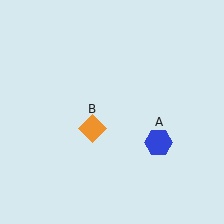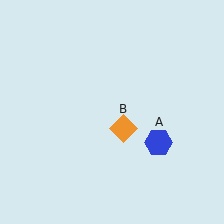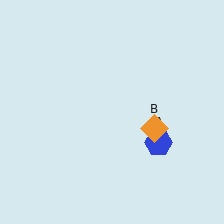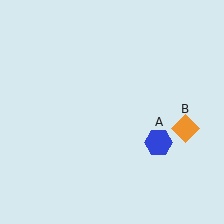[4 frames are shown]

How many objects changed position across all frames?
1 object changed position: orange diamond (object B).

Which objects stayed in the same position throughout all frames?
Blue hexagon (object A) remained stationary.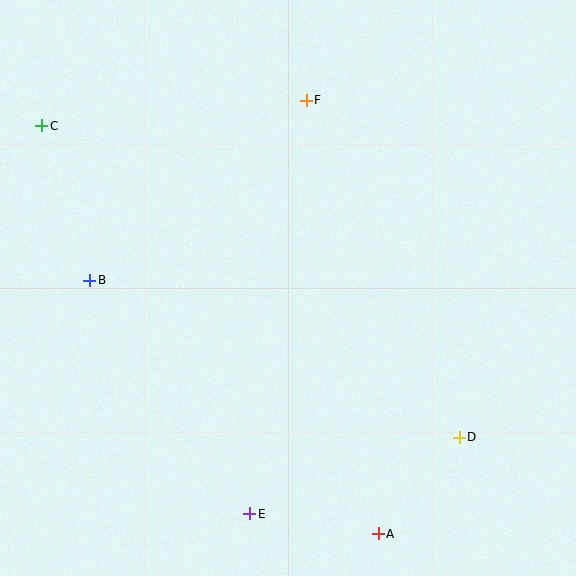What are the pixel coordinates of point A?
Point A is at (378, 534).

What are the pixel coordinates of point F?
Point F is at (306, 100).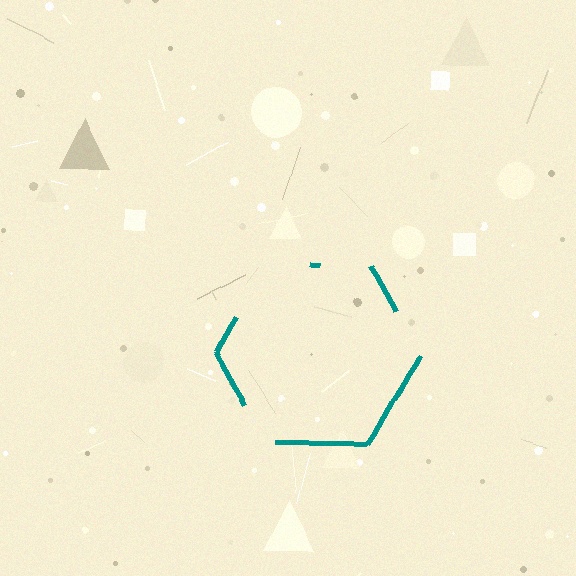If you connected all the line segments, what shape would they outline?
They would outline a hexagon.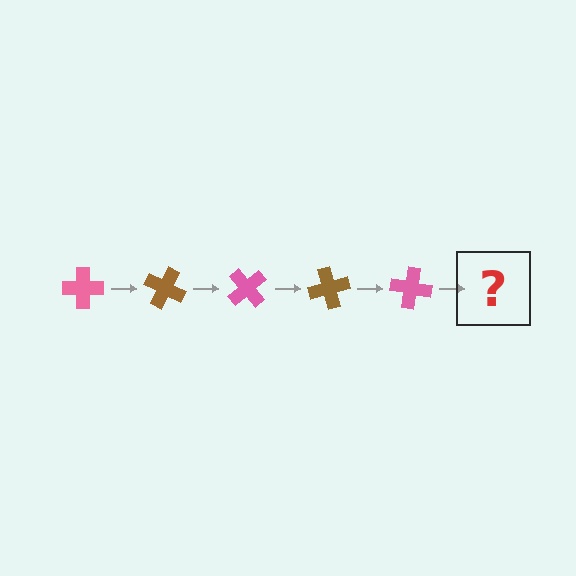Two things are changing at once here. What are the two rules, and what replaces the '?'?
The two rules are that it rotates 25 degrees each step and the color cycles through pink and brown. The '?' should be a brown cross, rotated 125 degrees from the start.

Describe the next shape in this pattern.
It should be a brown cross, rotated 125 degrees from the start.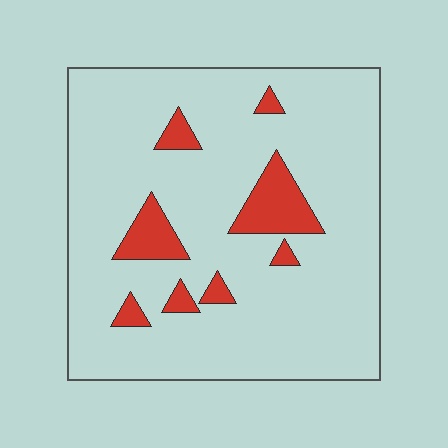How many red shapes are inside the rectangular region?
8.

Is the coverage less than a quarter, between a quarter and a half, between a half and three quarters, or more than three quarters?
Less than a quarter.